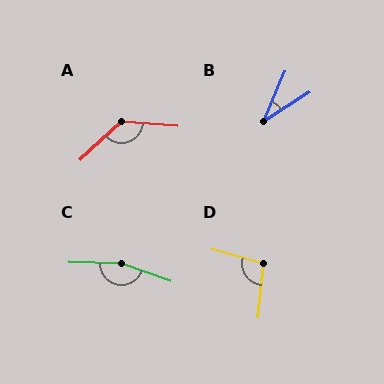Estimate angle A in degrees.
Approximately 132 degrees.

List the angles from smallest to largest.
B (34°), D (100°), A (132°), C (163°).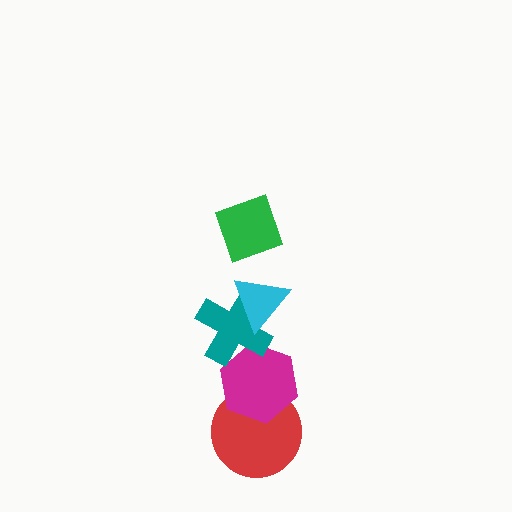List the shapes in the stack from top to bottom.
From top to bottom: the green diamond, the cyan triangle, the teal cross, the magenta hexagon, the red circle.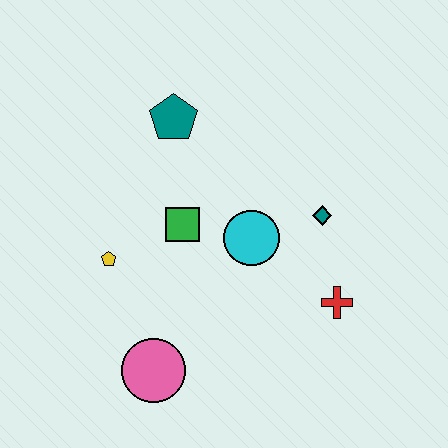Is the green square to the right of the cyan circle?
No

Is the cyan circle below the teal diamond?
Yes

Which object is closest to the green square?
The cyan circle is closest to the green square.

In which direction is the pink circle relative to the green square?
The pink circle is below the green square.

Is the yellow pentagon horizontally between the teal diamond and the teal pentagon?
No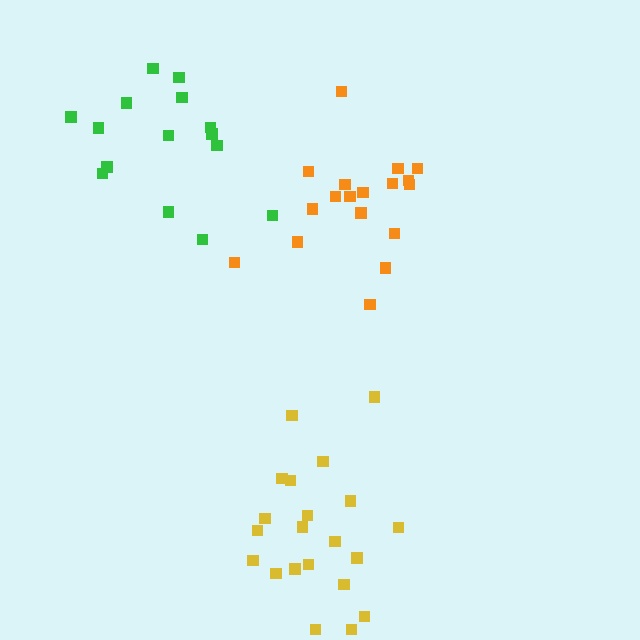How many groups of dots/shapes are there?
There are 3 groups.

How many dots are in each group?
Group 1: 18 dots, Group 2: 15 dots, Group 3: 21 dots (54 total).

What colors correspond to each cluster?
The clusters are colored: orange, green, yellow.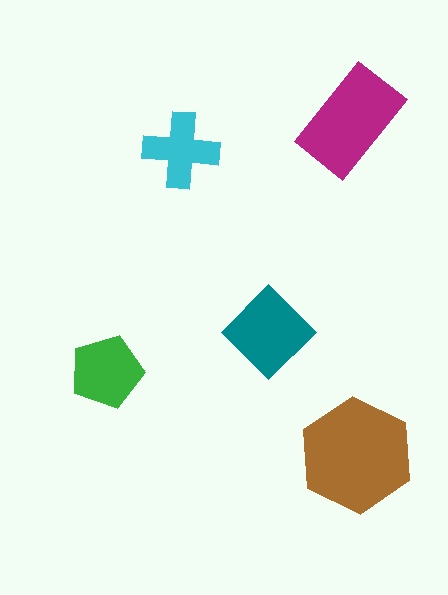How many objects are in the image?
There are 5 objects in the image.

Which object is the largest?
The brown hexagon.